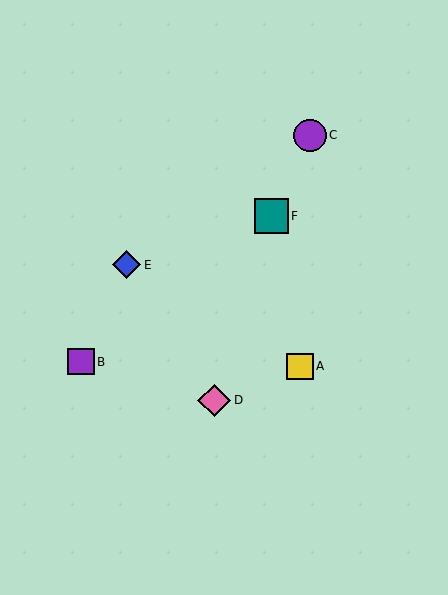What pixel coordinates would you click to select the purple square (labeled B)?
Click at (81, 362) to select the purple square B.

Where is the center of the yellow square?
The center of the yellow square is at (300, 366).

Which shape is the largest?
The teal square (labeled F) is the largest.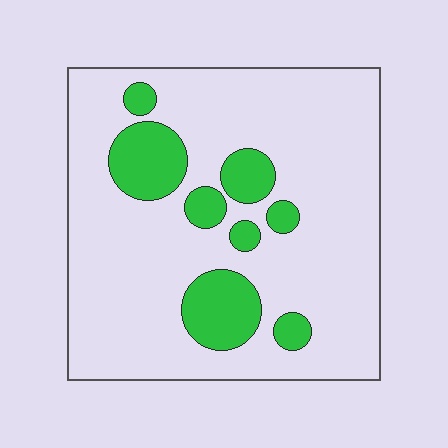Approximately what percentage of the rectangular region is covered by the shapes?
Approximately 20%.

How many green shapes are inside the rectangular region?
8.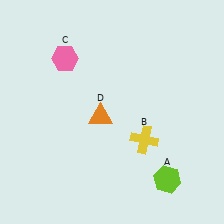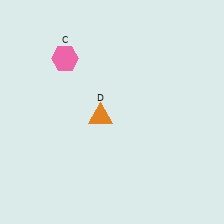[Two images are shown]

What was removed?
The lime hexagon (A), the yellow cross (B) were removed in Image 2.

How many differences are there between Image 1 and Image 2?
There are 2 differences between the two images.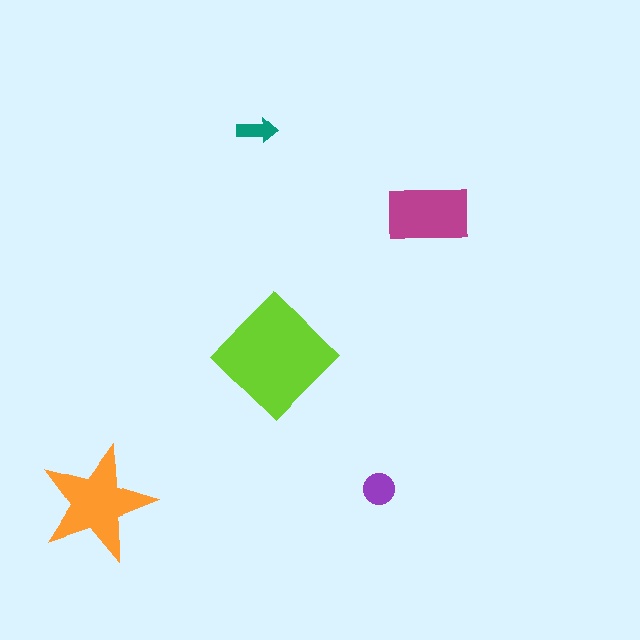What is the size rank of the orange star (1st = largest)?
2nd.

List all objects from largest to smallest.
The lime diamond, the orange star, the magenta rectangle, the purple circle, the teal arrow.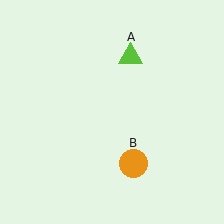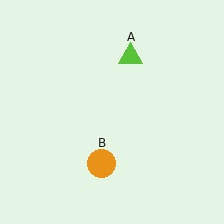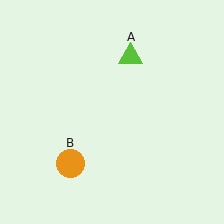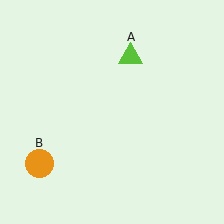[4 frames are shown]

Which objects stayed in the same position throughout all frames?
Lime triangle (object A) remained stationary.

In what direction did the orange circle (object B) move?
The orange circle (object B) moved left.